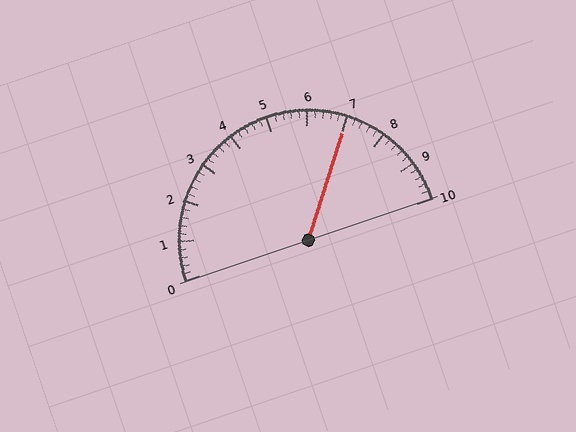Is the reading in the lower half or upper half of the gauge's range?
The reading is in the upper half of the range (0 to 10).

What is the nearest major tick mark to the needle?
The nearest major tick mark is 7.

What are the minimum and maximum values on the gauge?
The gauge ranges from 0 to 10.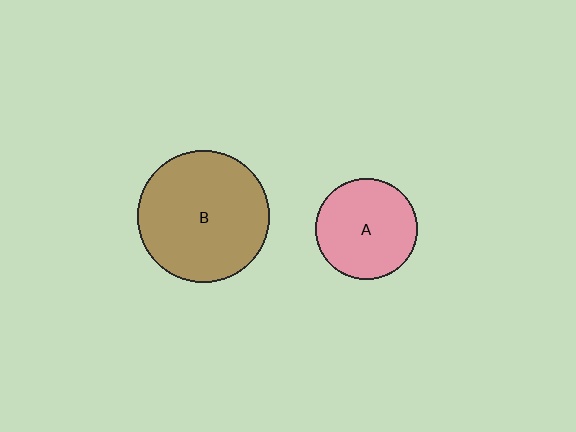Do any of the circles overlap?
No, none of the circles overlap.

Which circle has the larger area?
Circle B (brown).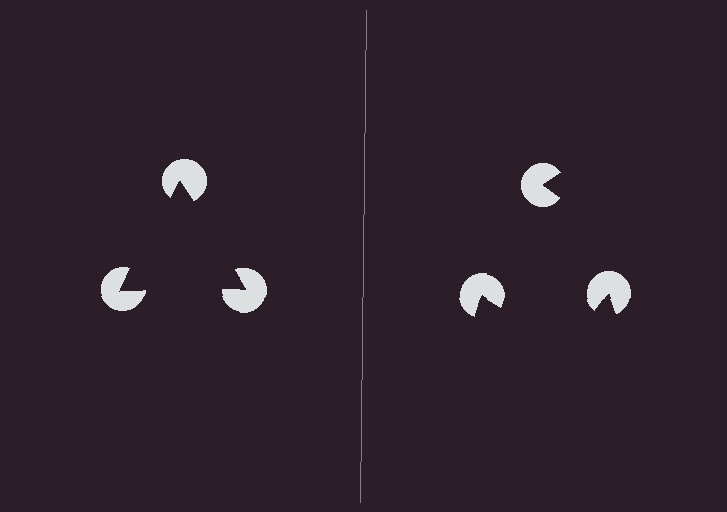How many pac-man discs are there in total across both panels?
6 — 3 on each side.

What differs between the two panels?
The pac-man discs are positioned identically on both sides; only the wedge orientations differ. On the left they align to a triangle; on the right they are misaligned.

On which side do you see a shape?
An illusory triangle appears on the left side. On the right side the wedge cuts are rotated, so no coherent shape forms.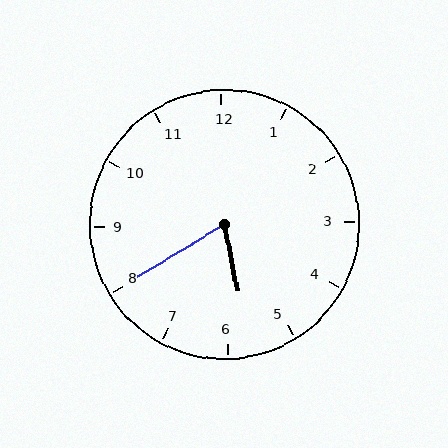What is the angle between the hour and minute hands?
Approximately 70 degrees.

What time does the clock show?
5:40.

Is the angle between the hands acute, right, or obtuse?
It is acute.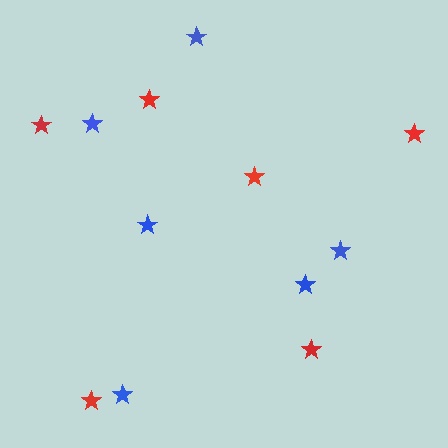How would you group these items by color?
There are 2 groups: one group of red stars (6) and one group of blue stars (6).